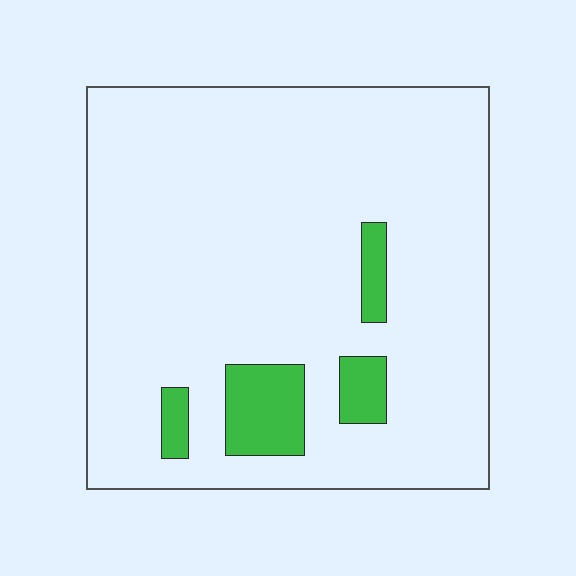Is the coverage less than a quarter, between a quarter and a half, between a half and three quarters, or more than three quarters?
Less than a quarter.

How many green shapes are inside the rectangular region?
4.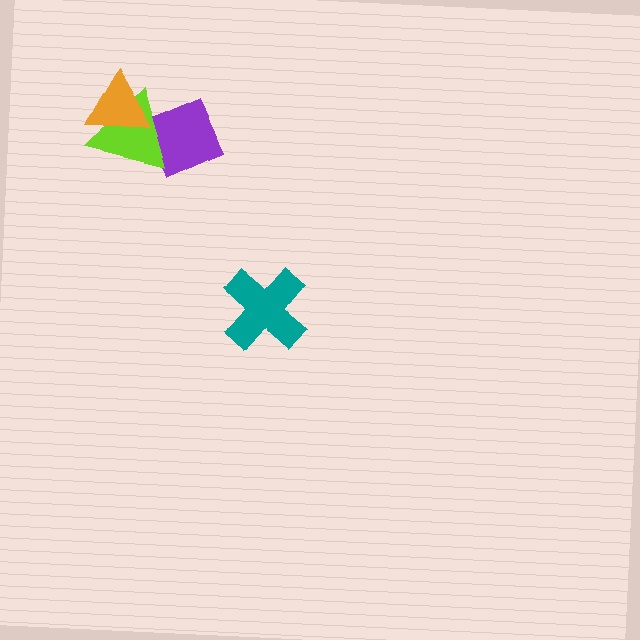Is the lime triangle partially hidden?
Yes, it is partially covered by another shape.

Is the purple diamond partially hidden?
Yes, it is partially covered by another shape.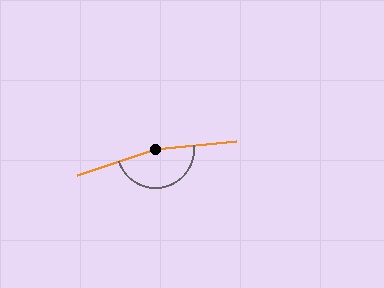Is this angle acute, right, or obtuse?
It is obtuse.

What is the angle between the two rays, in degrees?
Approximately 168 degrees.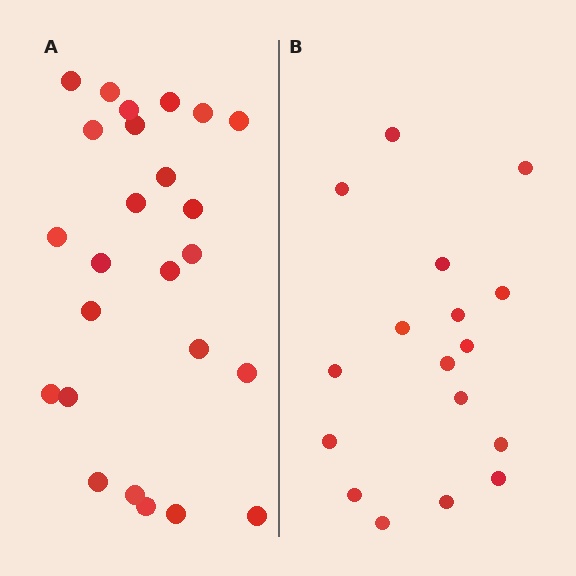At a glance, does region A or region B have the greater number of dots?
Region A (the left region) has more dots.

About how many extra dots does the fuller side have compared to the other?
Region A has roughly 8 or so more dots than region B.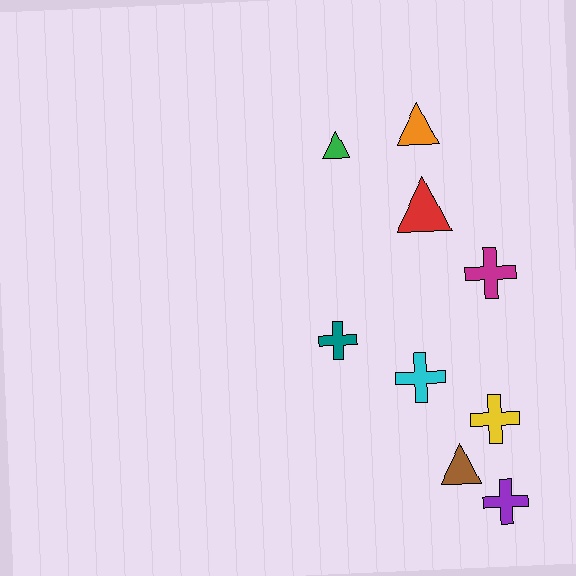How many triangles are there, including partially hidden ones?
There are 4 triangles.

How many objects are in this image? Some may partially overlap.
There are 9 objects.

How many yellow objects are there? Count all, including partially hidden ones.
There is 1 yellow object.